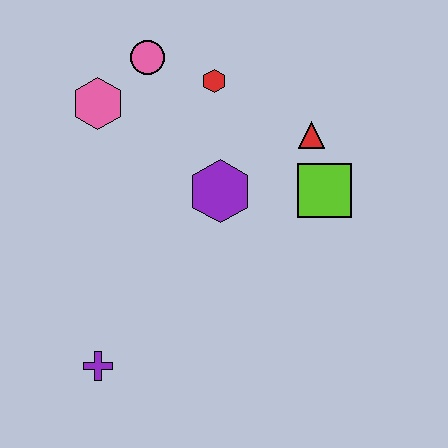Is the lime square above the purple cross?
Yes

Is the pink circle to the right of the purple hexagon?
No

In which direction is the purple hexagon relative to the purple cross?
The purple hexagon is above the purple cross.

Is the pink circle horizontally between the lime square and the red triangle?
No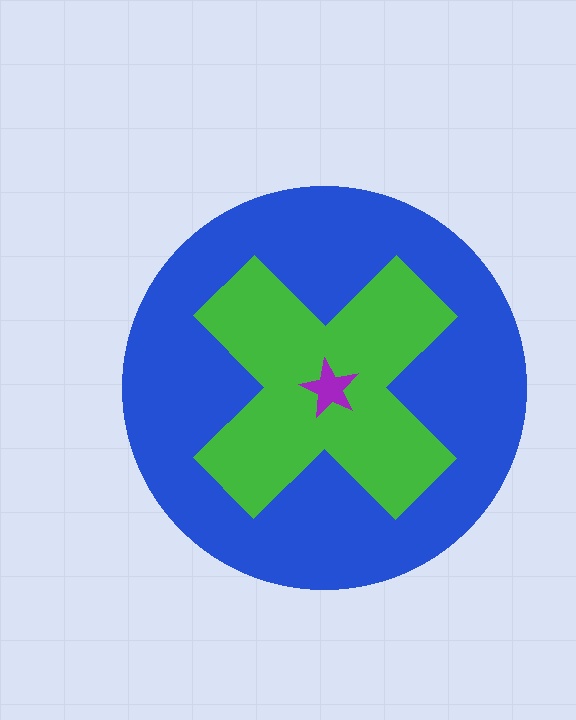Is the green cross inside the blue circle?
Yes.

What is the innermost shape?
The purple star.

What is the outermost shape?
The blue circle.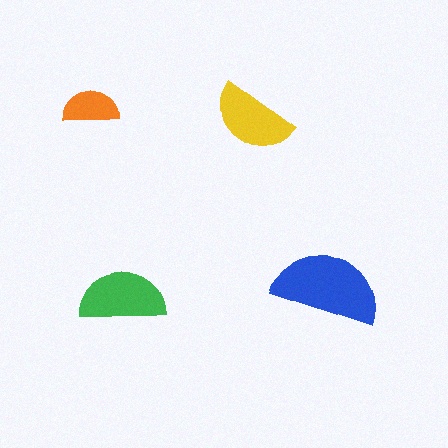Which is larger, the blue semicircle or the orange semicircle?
The blue one.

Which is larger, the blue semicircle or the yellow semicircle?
The blue one.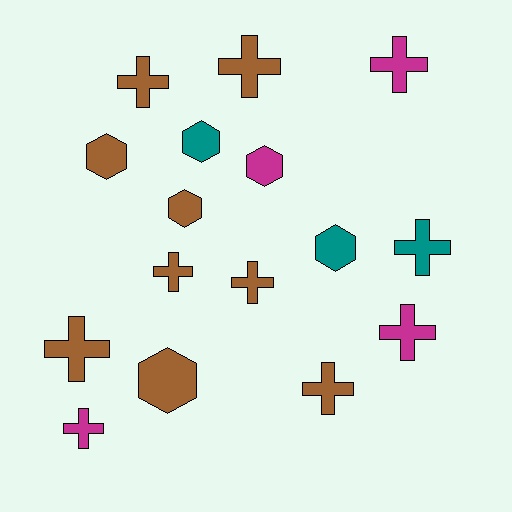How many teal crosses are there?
There is 1 teal cross.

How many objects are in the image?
There are 16 objects.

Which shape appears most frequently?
Cross, with 10 objects.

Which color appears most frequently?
Brown, with 9 objects.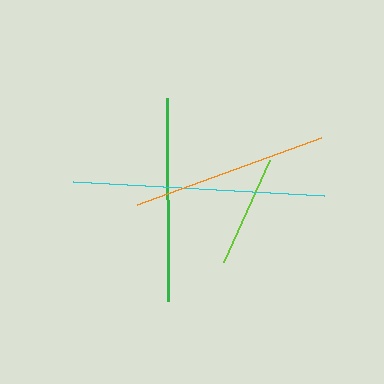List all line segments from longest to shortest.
From longest to shortest: cyan, green, orange, lime.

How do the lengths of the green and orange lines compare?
The green and orange lines are approximately the same length.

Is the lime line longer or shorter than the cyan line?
The cyan line is longer than the lime line.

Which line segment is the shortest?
The lime line is the shortest at approximately 112 pixels.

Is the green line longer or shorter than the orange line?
The green line is longer than the orange line.